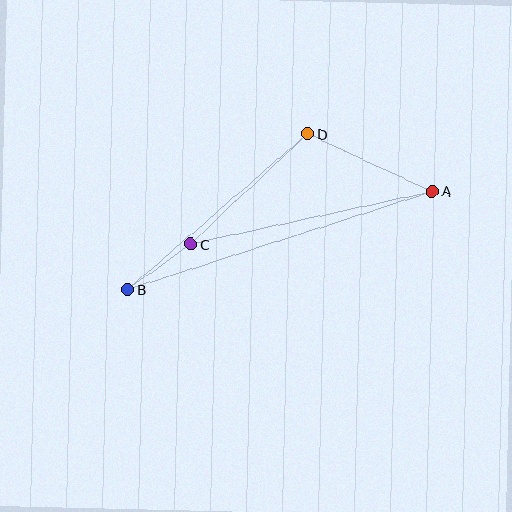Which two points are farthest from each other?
Points A and B are farthest from each other.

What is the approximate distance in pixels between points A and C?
The distance between A and C is approximately 247 pixels.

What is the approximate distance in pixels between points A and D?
The distance between A and D is approximately 137 pixels.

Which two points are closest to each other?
Points B and C are closest to each other.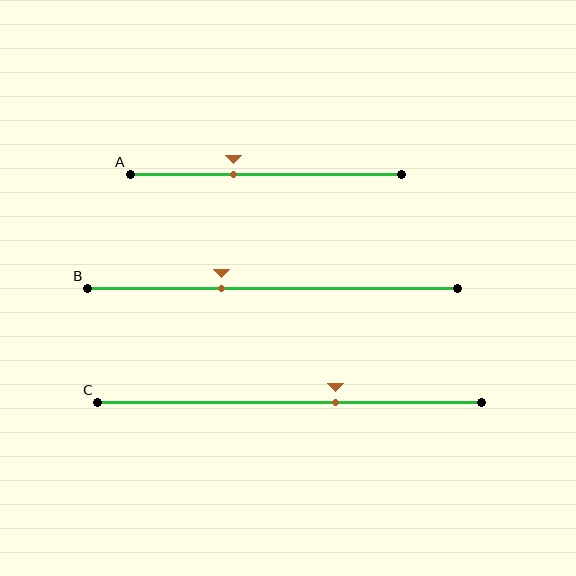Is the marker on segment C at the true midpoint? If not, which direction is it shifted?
No, the marker on segment C is shifted to the right by about 12% of the segment length.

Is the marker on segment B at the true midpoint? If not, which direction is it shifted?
No, the marker on segment B is shifted to the left by about 14% of the segment length.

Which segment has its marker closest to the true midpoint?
Segment C has its marker closest to the true midpoint.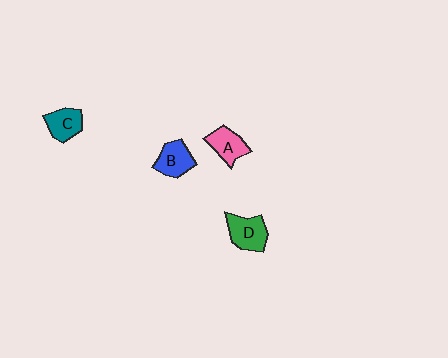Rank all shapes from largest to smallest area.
From largest to smallest: D (green), B (blue), A (pink), C (teal).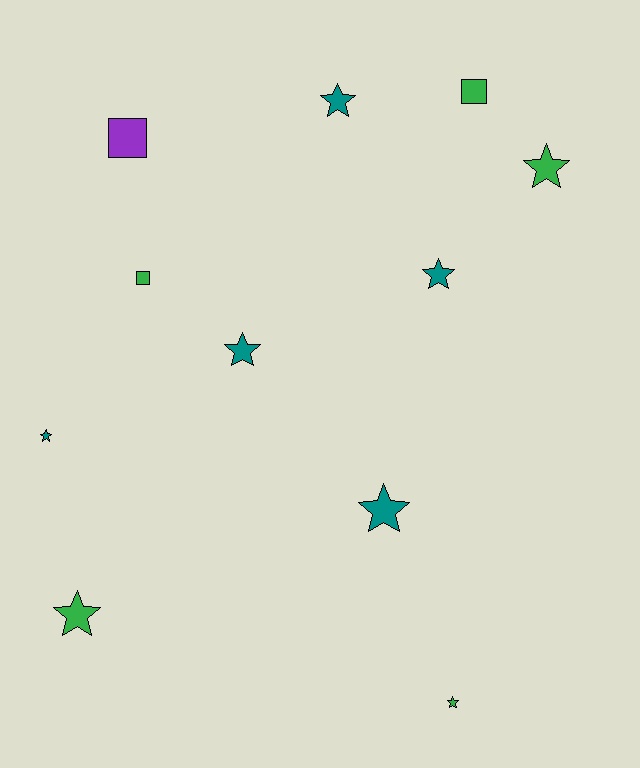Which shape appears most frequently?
Star, with 8 objects.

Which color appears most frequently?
Teal, with 5 objects.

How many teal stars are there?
There are 5 teal stars.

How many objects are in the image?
There are 11 objects.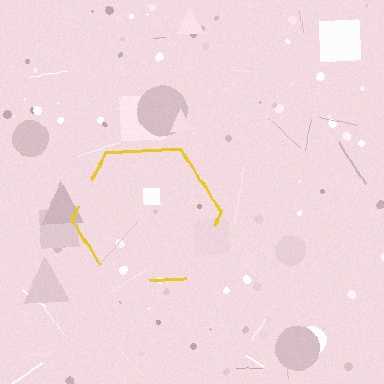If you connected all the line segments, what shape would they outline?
They would outline a hexagon.